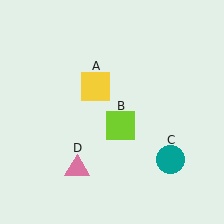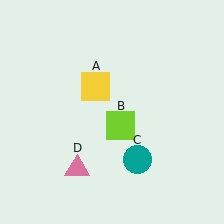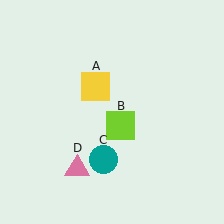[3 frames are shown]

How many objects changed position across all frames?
1 object changed position: teal circle (object C).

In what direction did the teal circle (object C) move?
The teal circle (object C) moved left.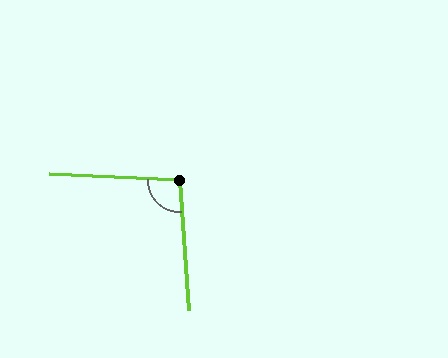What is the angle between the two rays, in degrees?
Approximately 96 degrees.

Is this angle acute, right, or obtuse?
It is obtuse.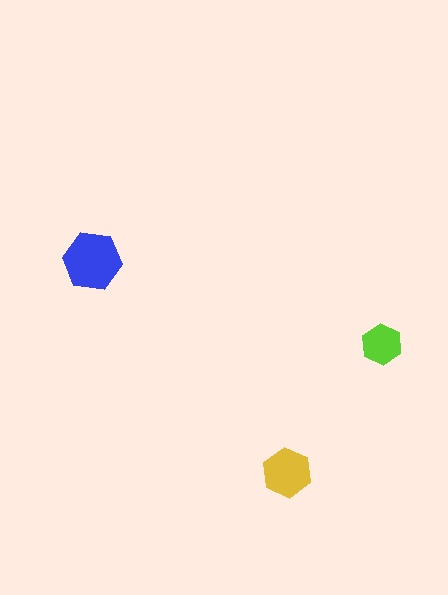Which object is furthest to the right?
The lime hexagon is rightmost.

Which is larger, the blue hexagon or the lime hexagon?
The blue one.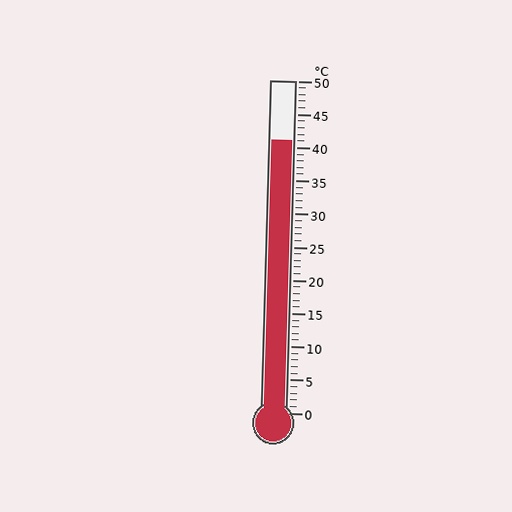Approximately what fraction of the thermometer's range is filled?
The thermometer is filled to approximately 80% of its range.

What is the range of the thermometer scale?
The thermometer scale ranges from 0°C to 50°C.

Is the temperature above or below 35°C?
The temperature is above 35°C.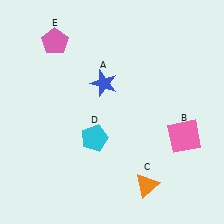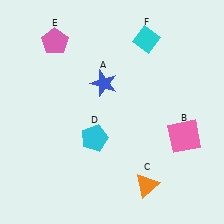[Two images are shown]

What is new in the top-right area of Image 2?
A cyan diamond (F) was added in the top-right area of Image 2.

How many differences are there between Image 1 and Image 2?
There is 1 difference between the two images.